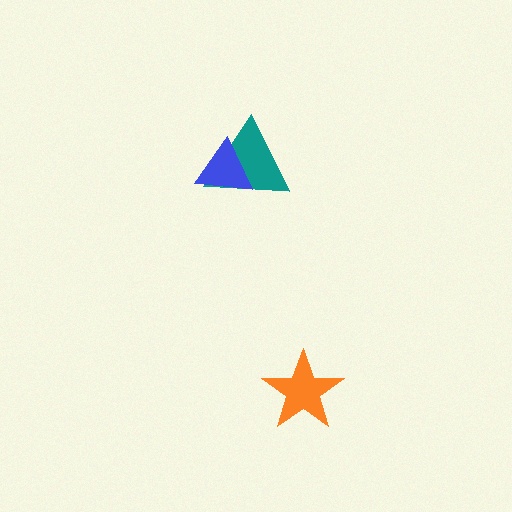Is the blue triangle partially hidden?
No, no other shape covers it.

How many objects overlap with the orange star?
0 objects overlap with the orange star.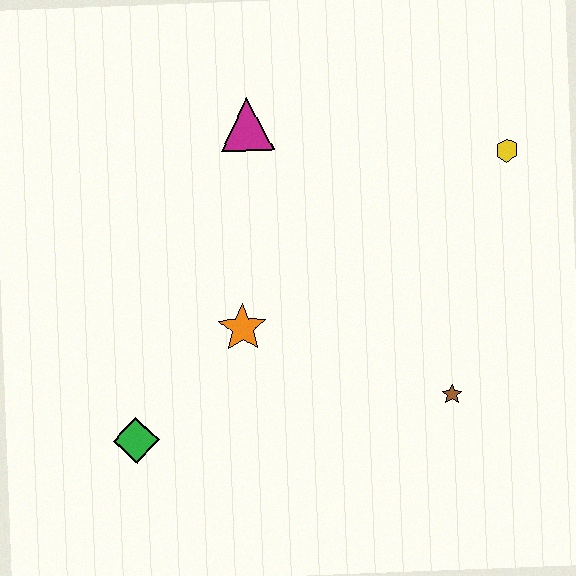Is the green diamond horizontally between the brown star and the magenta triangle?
No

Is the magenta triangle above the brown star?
Yes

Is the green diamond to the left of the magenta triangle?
Yes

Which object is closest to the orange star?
The green diamond is closest to the orange star.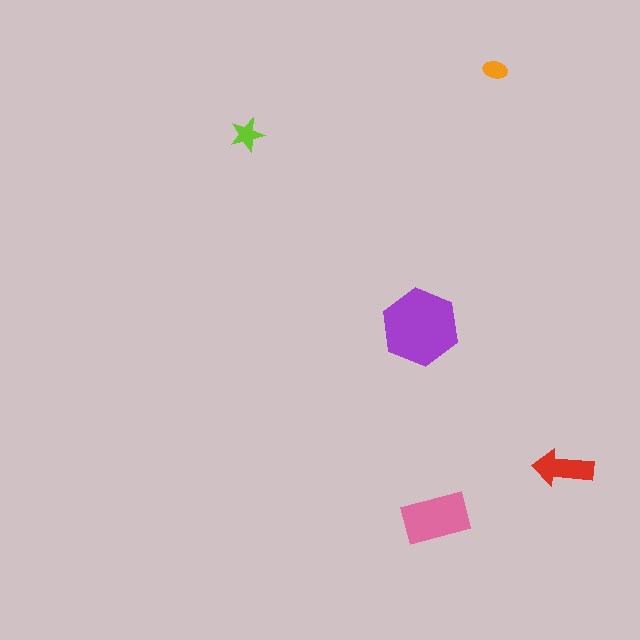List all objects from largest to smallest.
The purple hexagon, the pink rectangle, the red arrow, the lime star, the orange ellipse.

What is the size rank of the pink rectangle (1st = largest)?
2nd.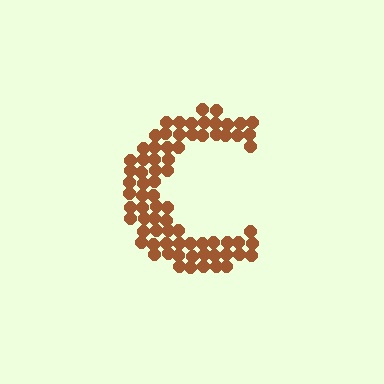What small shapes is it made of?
It is made of small circles.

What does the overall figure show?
The overall figure shows the letter C.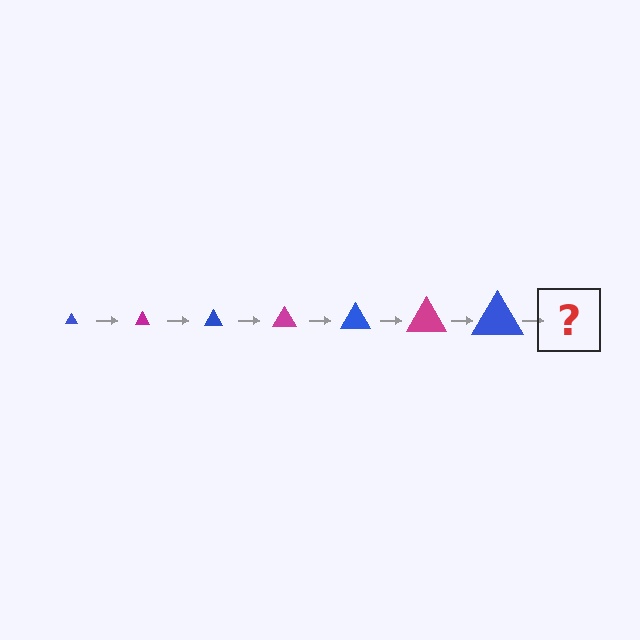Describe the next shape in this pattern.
It should be a magenta triangle, larger than the previous one.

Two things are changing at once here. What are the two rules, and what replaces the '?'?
The two rules are that the triangle grows larger each step and the color cycles through blue and magenta. The '?' should be a magenta triangle, larger than the previous one.